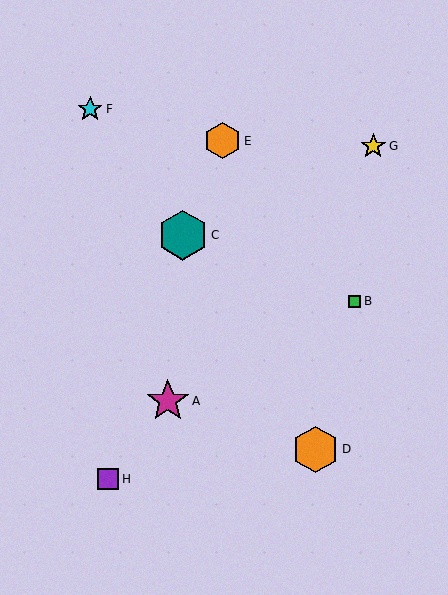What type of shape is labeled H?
Shape H is a purple square.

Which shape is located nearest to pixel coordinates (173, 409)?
The magenta star (labeled A) at (168, 401) is nearest to that location.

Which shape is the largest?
The teal hexagon (labeled C) is the largest.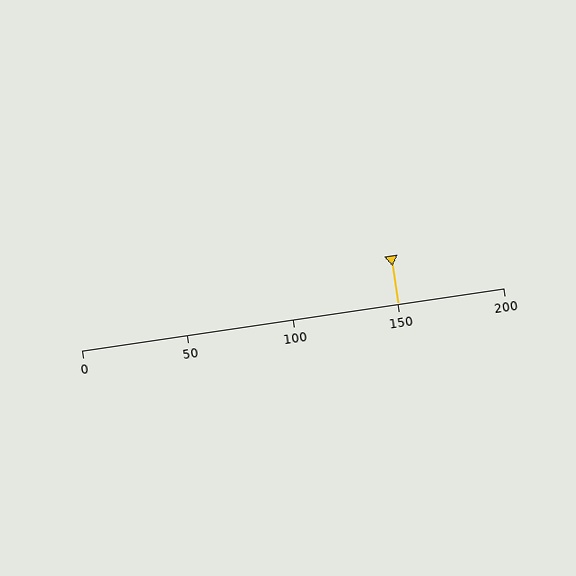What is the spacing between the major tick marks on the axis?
The major ticks are spaced 50 apart.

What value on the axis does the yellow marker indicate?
The marker indicates approximately 150.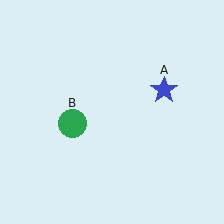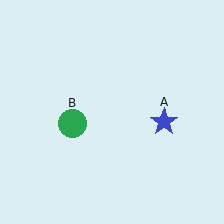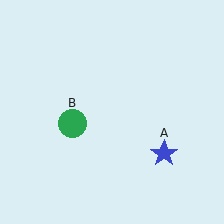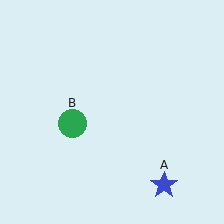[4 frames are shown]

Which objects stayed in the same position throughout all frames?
Green circle (object B) remained stationary.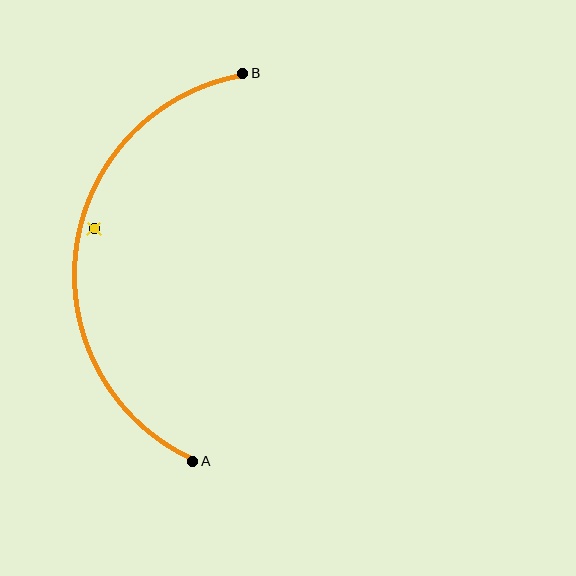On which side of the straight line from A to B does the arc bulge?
The arc bulges to the left of the straight line connecting A and B.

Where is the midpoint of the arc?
The arc midpoint is the point on the curve farthest from the straight line joining A and B. It sits to the left of that line.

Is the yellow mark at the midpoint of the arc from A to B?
No — the yellow mark does not lie on the arc at all. It sits slightly inside the curve.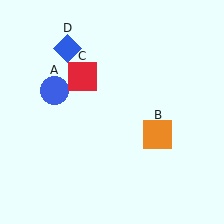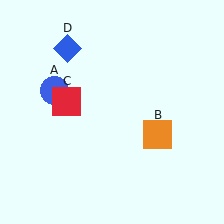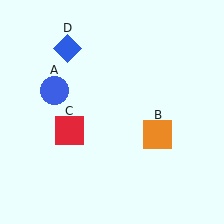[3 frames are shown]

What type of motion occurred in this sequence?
The red square (object C) rotated counterclockwise around the center of the scene.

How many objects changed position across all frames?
1 object changed position: red square (object C).